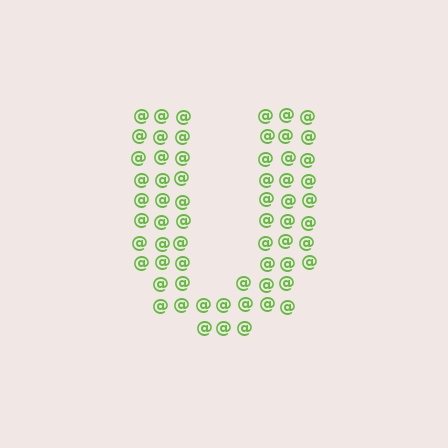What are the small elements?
The small elements are at signs.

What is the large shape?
The large shape is the letter U.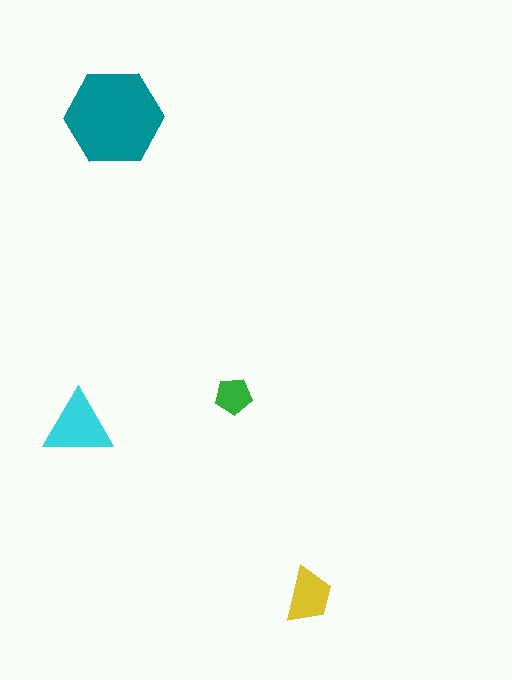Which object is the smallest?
The green pentagon.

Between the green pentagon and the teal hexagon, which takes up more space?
The teal hexagon.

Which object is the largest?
The teal hexagon.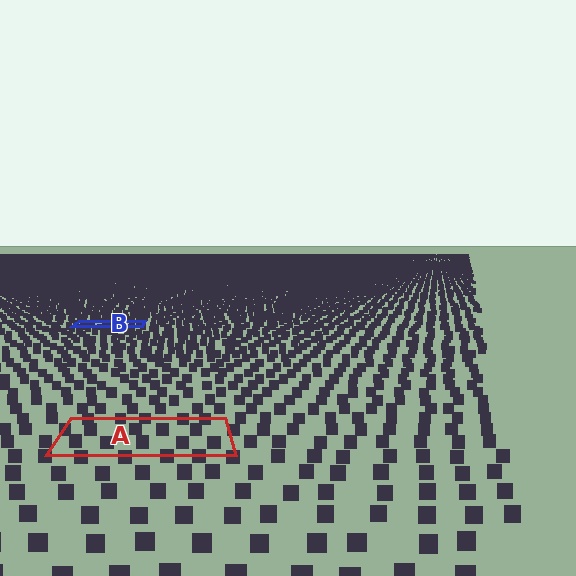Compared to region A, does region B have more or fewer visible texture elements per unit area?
Region B has more texture elements per unit area — they are packed more densely because it is farther away.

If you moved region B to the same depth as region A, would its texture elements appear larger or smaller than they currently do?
They would appear larger. At a closer depth, the same texture elements are projected at a bigger on-screen size.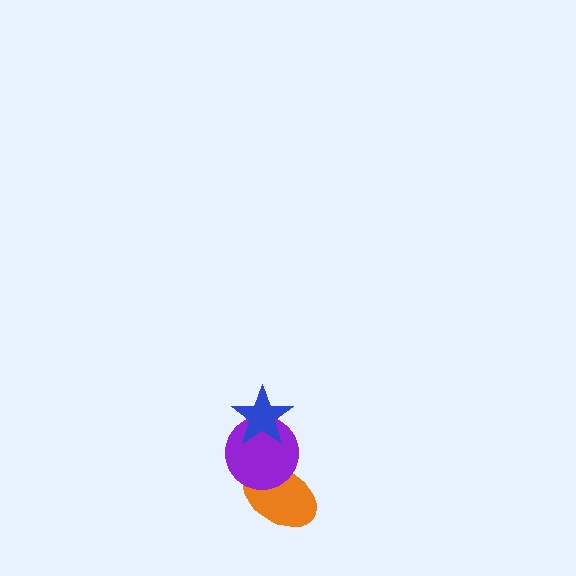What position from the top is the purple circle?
The purple circle is 2nd from the top.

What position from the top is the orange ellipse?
The orange ellipse is 3rd from the top.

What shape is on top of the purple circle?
The blue star is on top of the purple circle.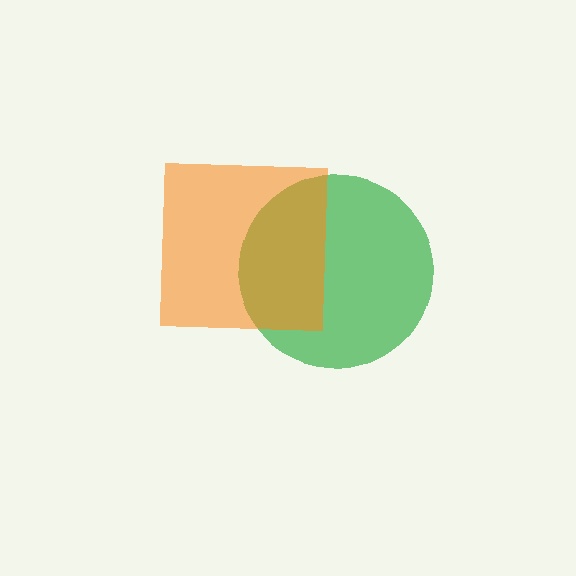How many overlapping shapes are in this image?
There are 2 overlapping shapes in the image.